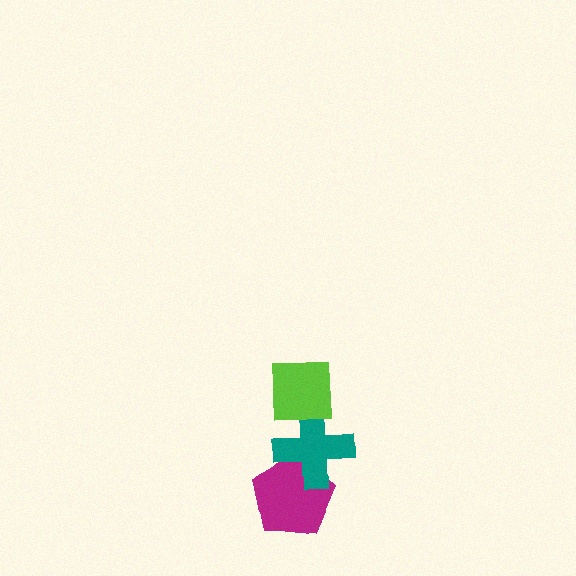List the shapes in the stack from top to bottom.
From top to bottom: the lime square, the teal cross, the magenta pentagon.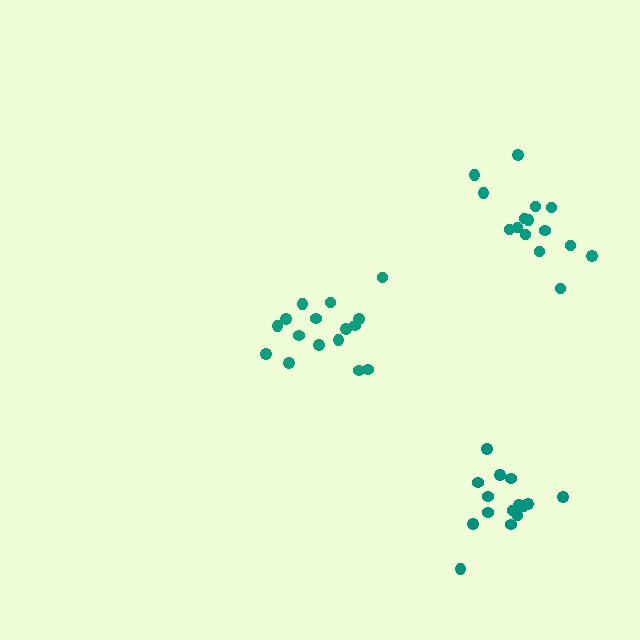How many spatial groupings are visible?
There are 3 spatial groupings.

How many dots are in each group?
Group 1: 16 dots, Group 2: 15 dots, Group 3: 15 dots (46 total).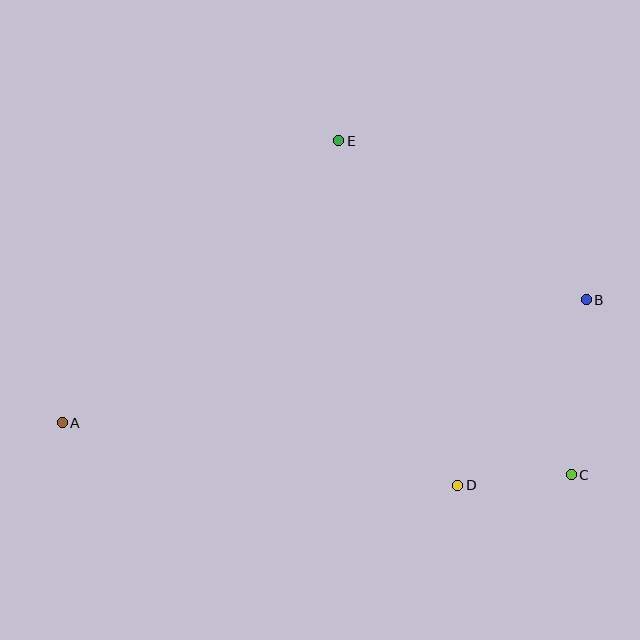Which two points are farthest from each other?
Points A and B are farthest from each other.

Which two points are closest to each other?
Points C and D are closest to each other.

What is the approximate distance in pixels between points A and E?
The distance between A and E is approximately 395 pixels.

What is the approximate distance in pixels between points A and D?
The distance between A and D is approximately 401 pixels.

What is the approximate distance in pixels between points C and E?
The distance between C and E is approximately 407 pixels.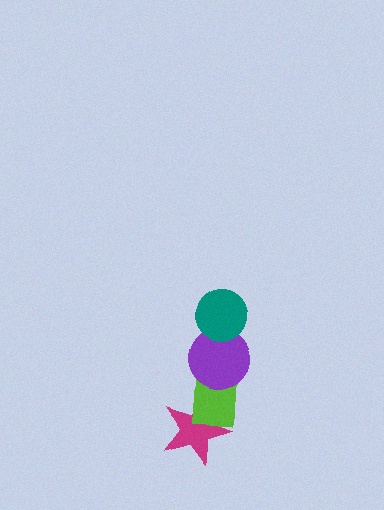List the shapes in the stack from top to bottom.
From top to bottom: the teal circle, the purple circle, the lime rectangle, the magenta star.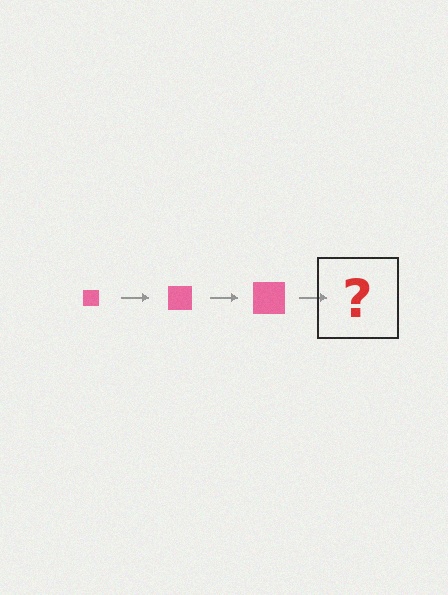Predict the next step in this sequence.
The next step is a pink square, larger than the previous one.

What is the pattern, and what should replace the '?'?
The pattern is that the square gets progressively larger each step. The '?' should be a pink square, larger than the previous one.